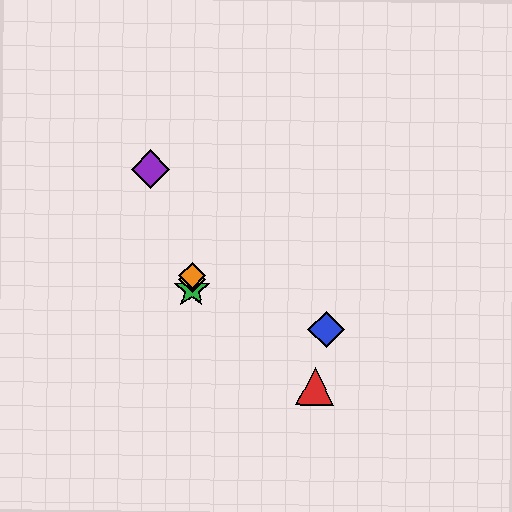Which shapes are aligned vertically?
The green star, the yellow diamond, the orange diamond are aligned vertically.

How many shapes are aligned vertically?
3 shapes (the green star, the yellow diamond, the orange diamond) are aligned vertically.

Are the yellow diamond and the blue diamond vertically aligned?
No, the yellow diamond is at x≈192 and the blue diamond is at x≈326.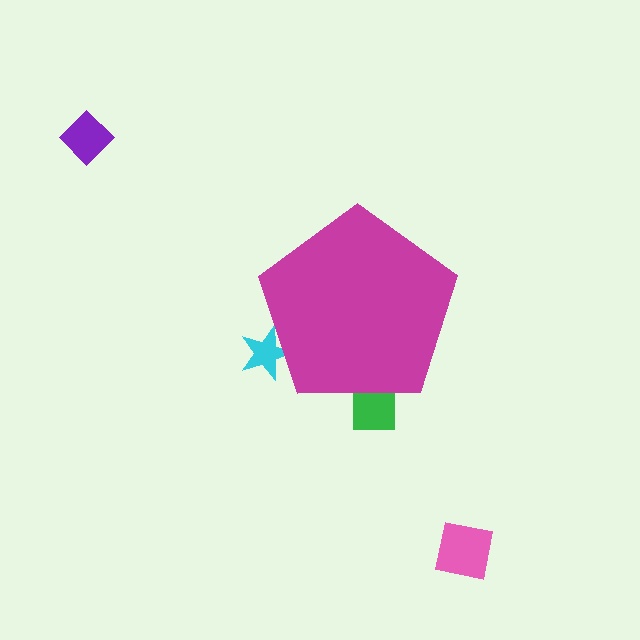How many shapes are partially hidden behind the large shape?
2 shapes are partially hidden.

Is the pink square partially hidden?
No, the pink square is fully visible.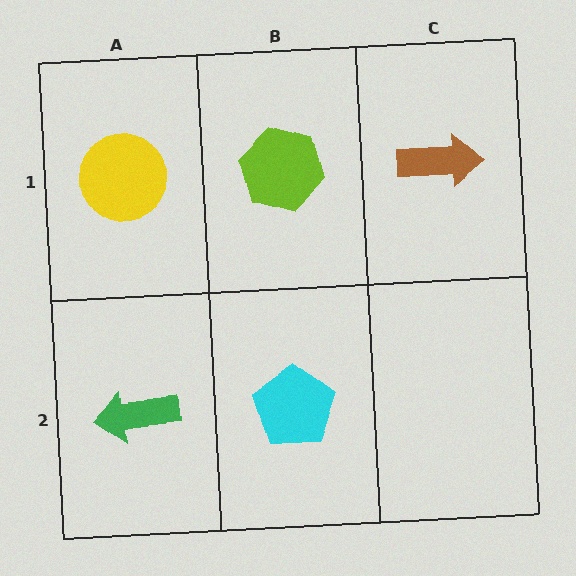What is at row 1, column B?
A lime hexagon.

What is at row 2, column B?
A cyan pentagon.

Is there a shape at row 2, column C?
No, that cell is empty.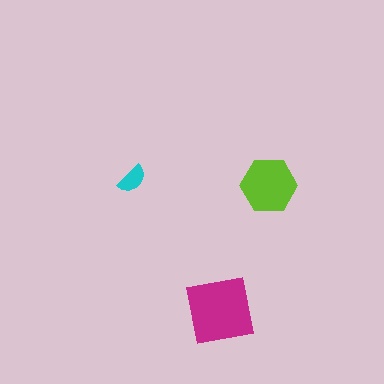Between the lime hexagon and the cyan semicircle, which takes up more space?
The lime hexagon.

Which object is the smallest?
The cyan semicircle.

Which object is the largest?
The magenta square.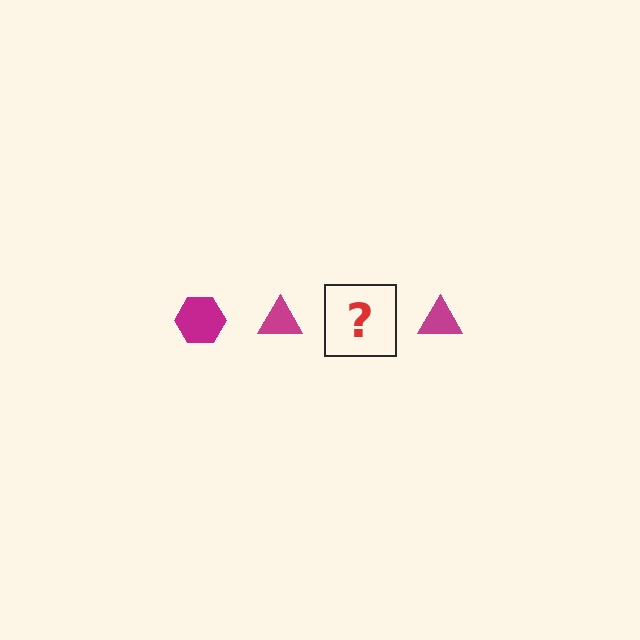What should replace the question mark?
The question mark should be replaced with a magenta hexagon.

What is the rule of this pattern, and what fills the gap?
The rule is that the pattern cycles through hexagon, triangle shapes in magenta. The gap should be filled with a magenta hexagon.